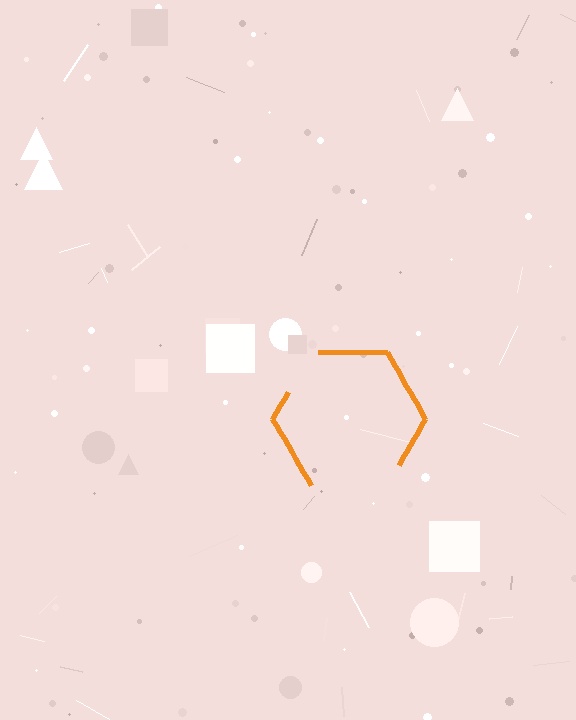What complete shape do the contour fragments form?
The contour fragments form a hexagon.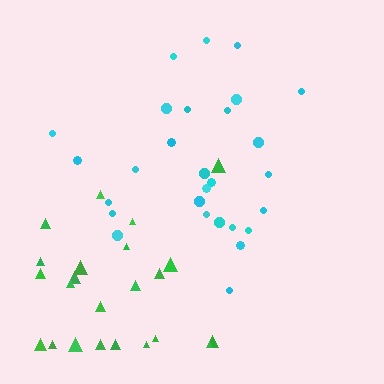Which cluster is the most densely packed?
Cyan.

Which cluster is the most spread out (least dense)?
Green.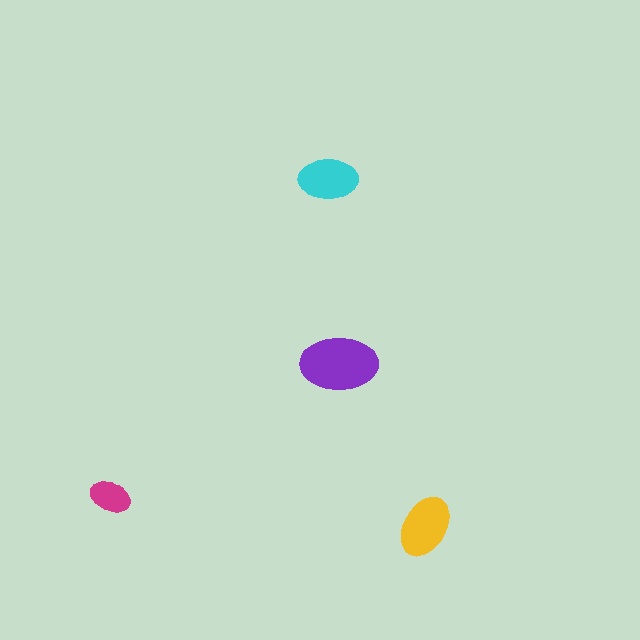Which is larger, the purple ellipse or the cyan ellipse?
The purple one.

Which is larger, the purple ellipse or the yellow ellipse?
The purple one.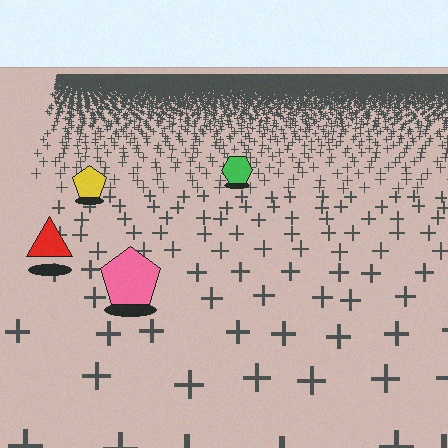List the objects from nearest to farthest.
From nearest to farthest: the pink pentagon, the red triangle, the yellow pentagon, the green hexagon.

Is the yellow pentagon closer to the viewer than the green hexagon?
Yes. The yellow pentagon is closer — you can tell from the texture gradient: the ground texture is coarser near it.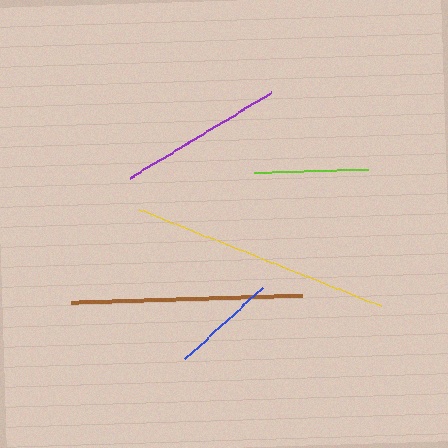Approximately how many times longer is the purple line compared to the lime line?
The purple line is approximately 1.5 times the length of the lime line.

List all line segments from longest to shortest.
From longest to shortest: yellow, brown, purple, lime, blue.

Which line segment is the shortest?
The blue line is the shortest at approximately 105 pixels.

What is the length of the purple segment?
The purple segment is approximately 166 pixels long.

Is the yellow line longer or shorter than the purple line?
The yellow line is longer than the purple line.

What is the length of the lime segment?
The lime segment is approximately 113 pixels long.